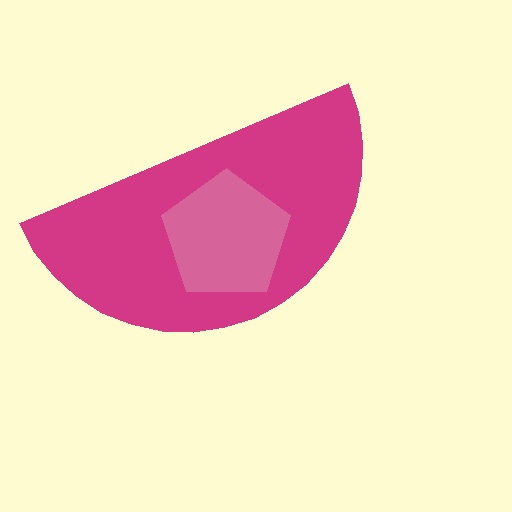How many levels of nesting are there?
2.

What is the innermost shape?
The pink pentagon.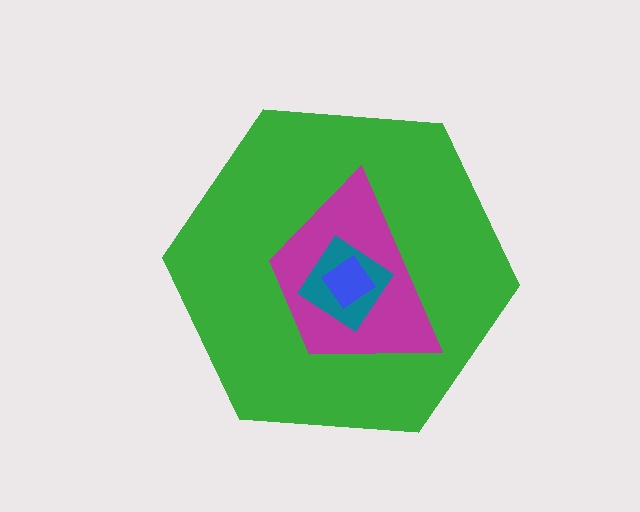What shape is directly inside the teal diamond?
The blue diamond.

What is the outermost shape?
The green hexagon.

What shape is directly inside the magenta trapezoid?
The teal diamond.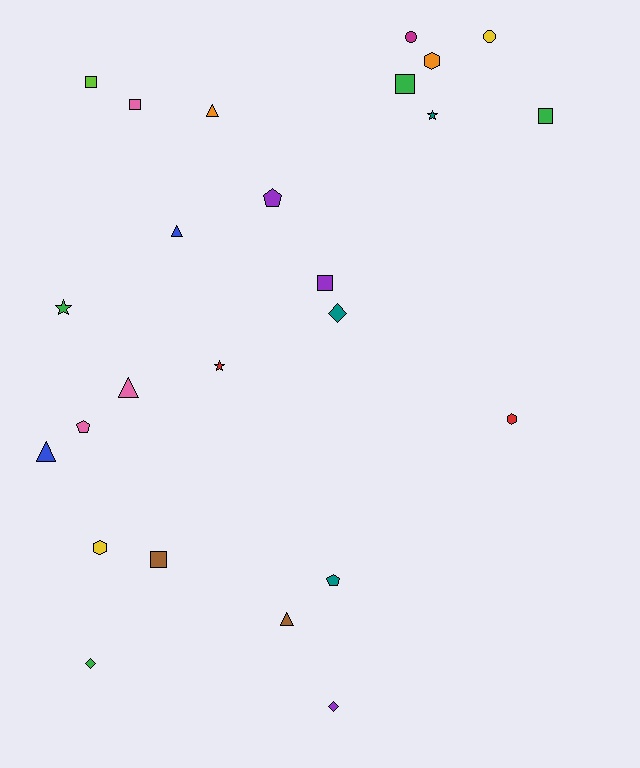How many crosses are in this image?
There are no crosses.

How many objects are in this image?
There are 25 objects.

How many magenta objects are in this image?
There is 1 magenta object.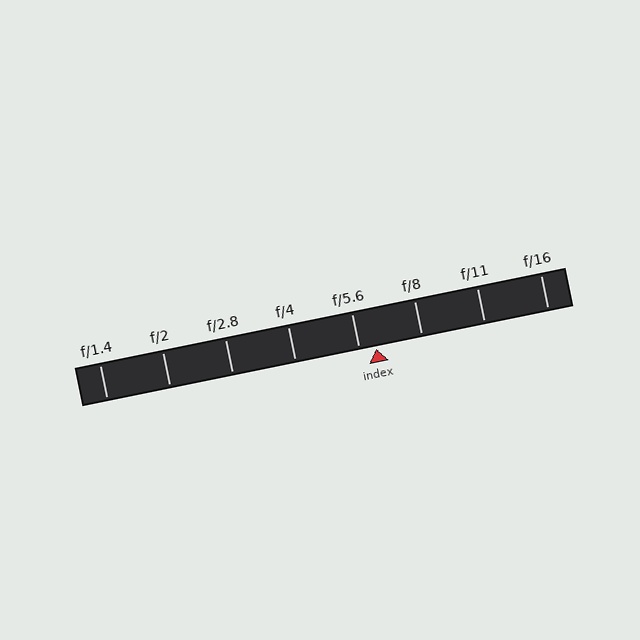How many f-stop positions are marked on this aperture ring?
There are 8 f-stop positions marked.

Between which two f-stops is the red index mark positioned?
The index mark is between f/5.6 and f/8.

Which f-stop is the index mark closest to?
The index mark is closest to f/5.6.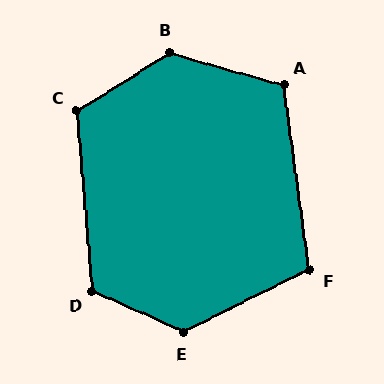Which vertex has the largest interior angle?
B, at approximately 132 degrees.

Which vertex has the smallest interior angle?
F, at approximately 109 degrees.